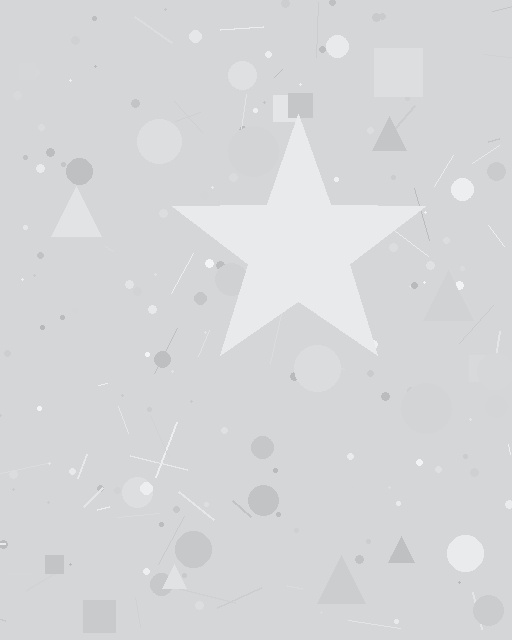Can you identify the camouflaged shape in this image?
The camouflaged shape is a star.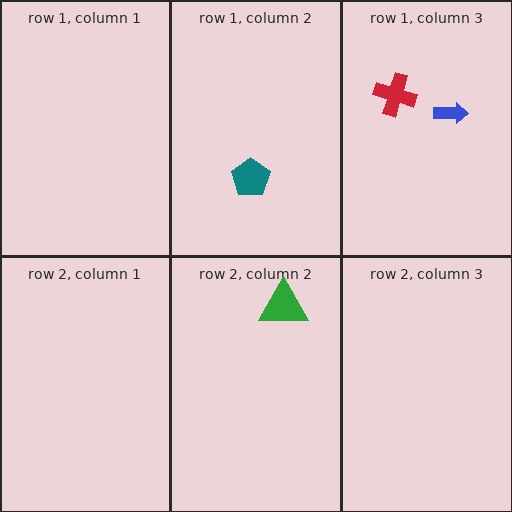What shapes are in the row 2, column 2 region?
The green triangle.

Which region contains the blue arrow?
The row 1, column 3 region.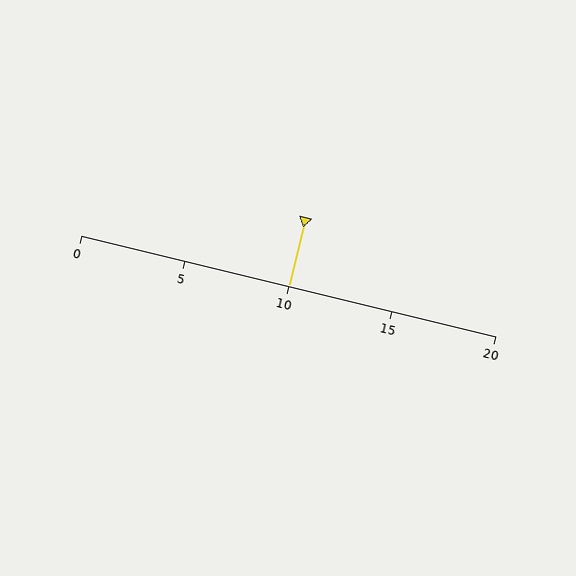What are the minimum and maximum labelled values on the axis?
The axis runs from 0 to 20.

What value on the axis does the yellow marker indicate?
The marker indicates approximately 10.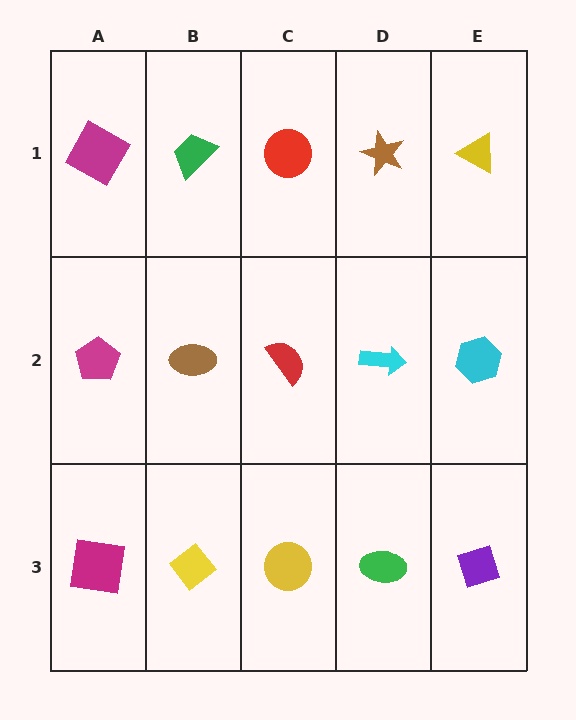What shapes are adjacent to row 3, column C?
A red semicircle (row 2, column C), a yellow diamond (row 3, column B), a green ellipse (row 3, column D).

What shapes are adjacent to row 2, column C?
A red circle (row 1, column C), a yellow circle (row 3, column C), a brown ellipse (row 2, column B), a cyan arrow (row 2, column D).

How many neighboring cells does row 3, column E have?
2.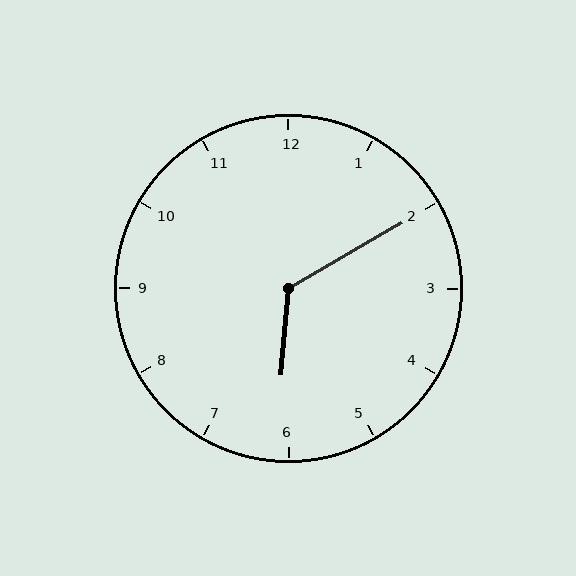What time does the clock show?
6:10.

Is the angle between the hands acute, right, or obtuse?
It is obtuse.